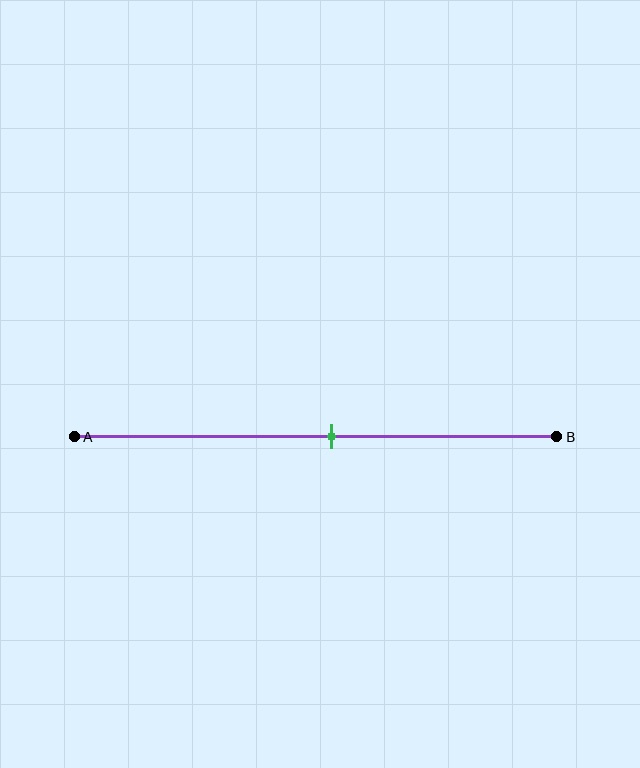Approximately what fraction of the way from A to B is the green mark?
The green mark is approximately 55% of the way from A to B.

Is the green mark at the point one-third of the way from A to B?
No, the mark is at about 55% from A, not at the 33% one-third point.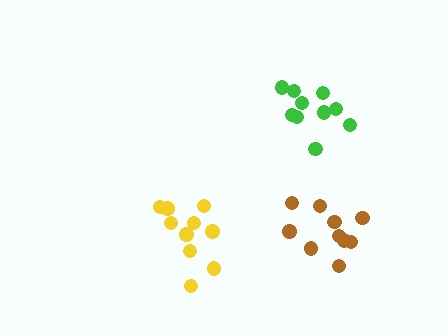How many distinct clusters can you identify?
There are 3 distinct clusters.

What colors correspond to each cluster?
The clusters are colored: brown, yellow, green.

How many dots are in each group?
Group 1: 10 dots, Group 2: 10 dots, Group 3: 10 dots (30 total).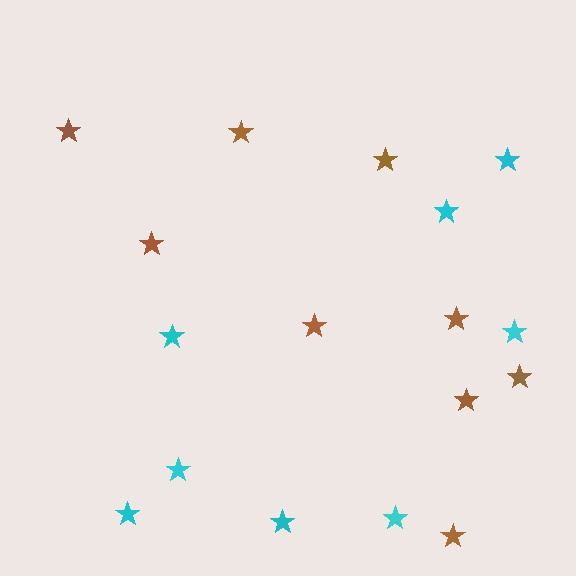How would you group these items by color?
There are 2 groups: one group of cyan stars (8) and one group of brown stars (9).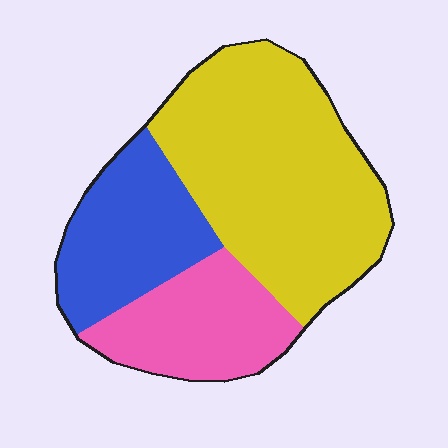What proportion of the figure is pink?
Pink takes up about one quarter (1/4) of the figure.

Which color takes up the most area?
Yellow, at roughly 55%.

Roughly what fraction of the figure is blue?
Blue takes up about one quarter (1/4) of the figure.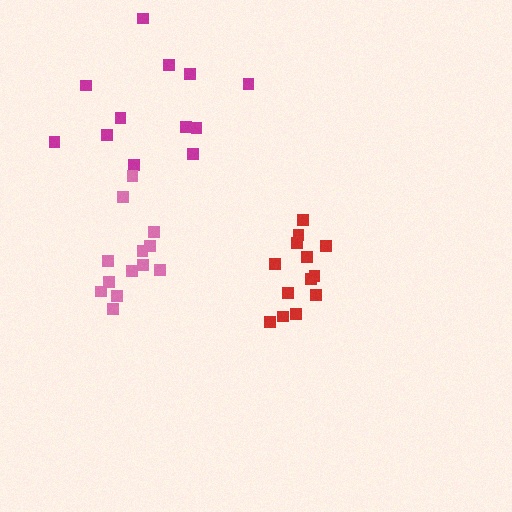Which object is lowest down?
The pink cluster is bottommost.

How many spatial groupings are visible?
There are 3 spatial groupings.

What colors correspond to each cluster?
The clusters are colored: red, magenta, pink.